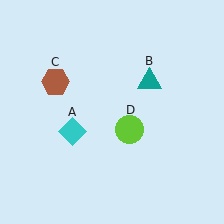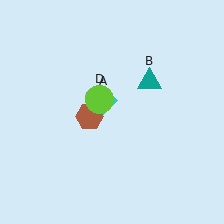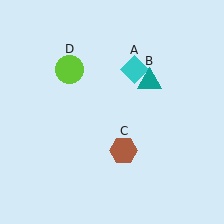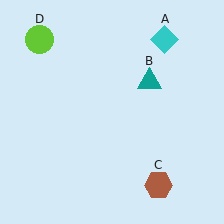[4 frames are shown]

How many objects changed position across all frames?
3 objects changed position: cyan diamond (object A), brown hexagon (object C), lime circle (object D).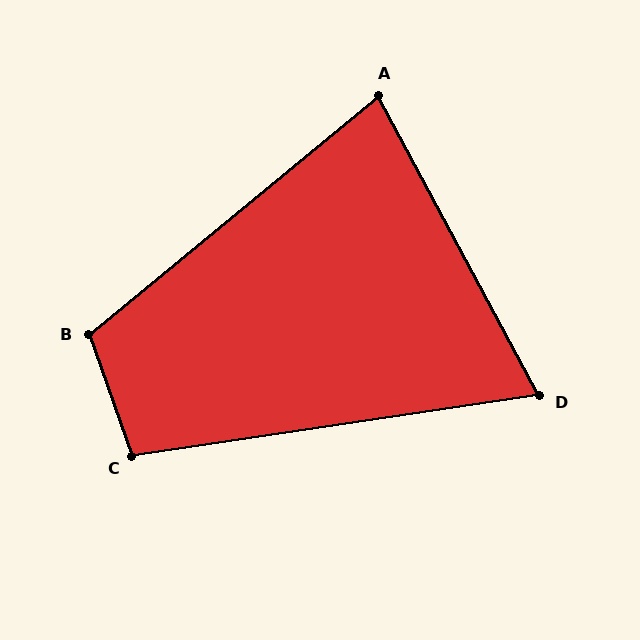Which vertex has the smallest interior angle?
D, at approximately 70 degrees.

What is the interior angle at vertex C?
Approximately 101 degrees (obtuse).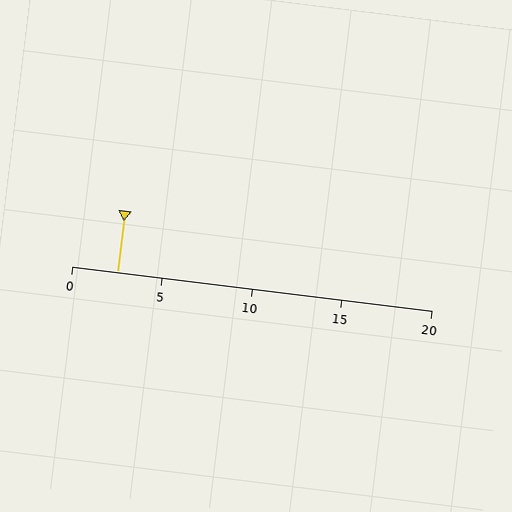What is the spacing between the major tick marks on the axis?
The major ticks are spaced 5 apart.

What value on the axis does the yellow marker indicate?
The marker indicates approximately 2.5.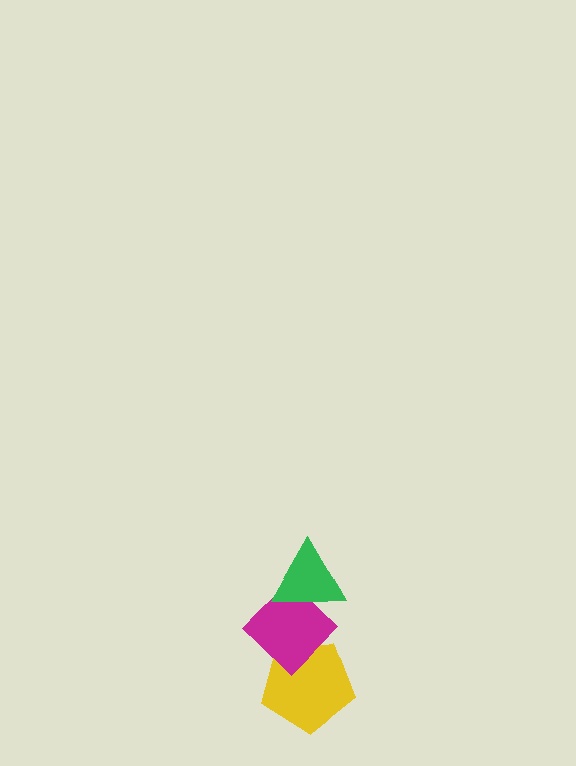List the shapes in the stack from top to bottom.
From top to bottom: the green triangle, the magenta diamond, the yellow pentagon.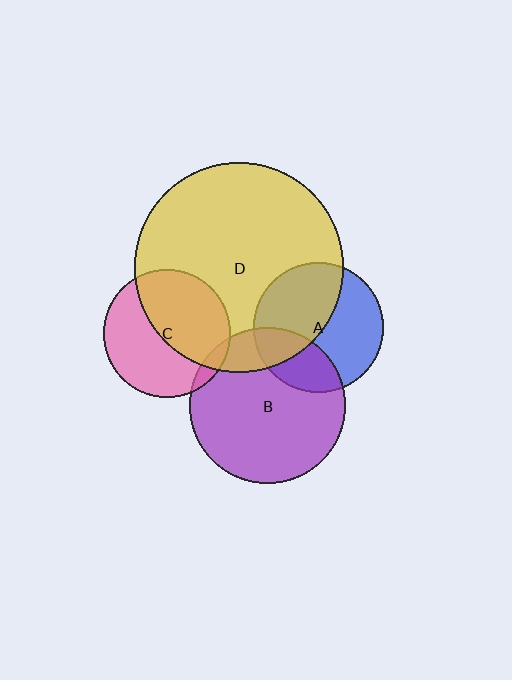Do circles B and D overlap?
Yes.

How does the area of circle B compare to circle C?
Approximately 1.5 times.